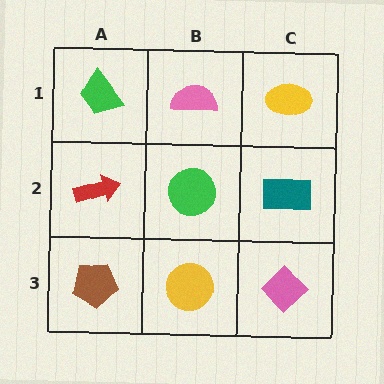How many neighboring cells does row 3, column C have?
2.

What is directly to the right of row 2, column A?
A green circle.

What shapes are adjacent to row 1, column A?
A red arrow (row 2, column A), a pink semicircle (row 1, column B).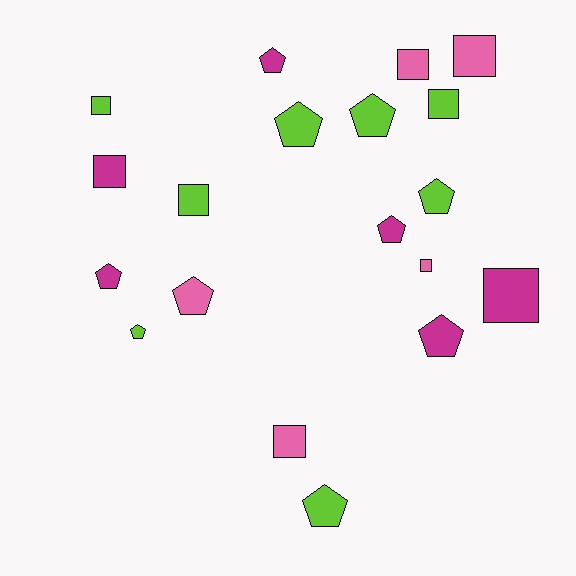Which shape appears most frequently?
Pentagon, with 10 objects.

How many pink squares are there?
There are 4 pink squares.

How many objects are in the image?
There are 19 objects.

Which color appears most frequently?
Lime, with 8 objects.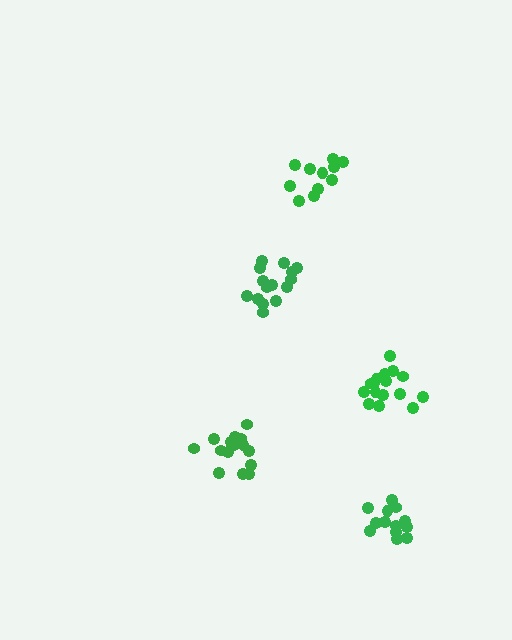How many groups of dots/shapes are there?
There are 5 groups.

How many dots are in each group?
Group 1: 16 dots, Group 2: 16 dots, Group 3: 13 dots, Group 4: 15 dots, Group 5: 11 dots (71 total).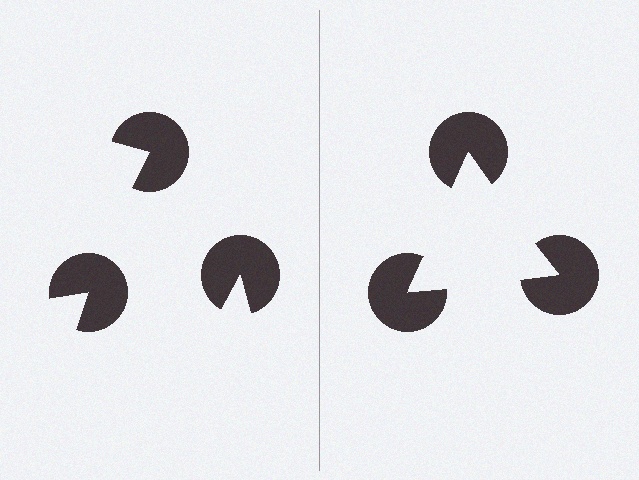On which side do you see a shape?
An illusory triangle appears on the right side. On the left side the wedge cuts are rotated, so no coherent shape forms.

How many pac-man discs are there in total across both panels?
6 — 3 on each side.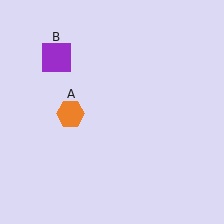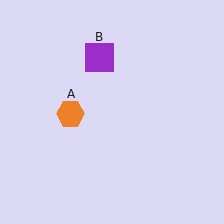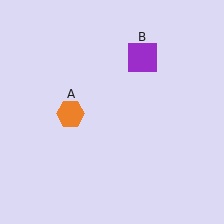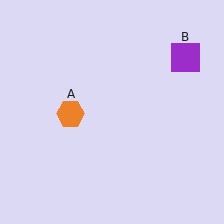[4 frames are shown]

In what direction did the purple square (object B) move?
The purple square (object B) moved right.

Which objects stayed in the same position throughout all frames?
Orange hexagon (object A) remained stationary.